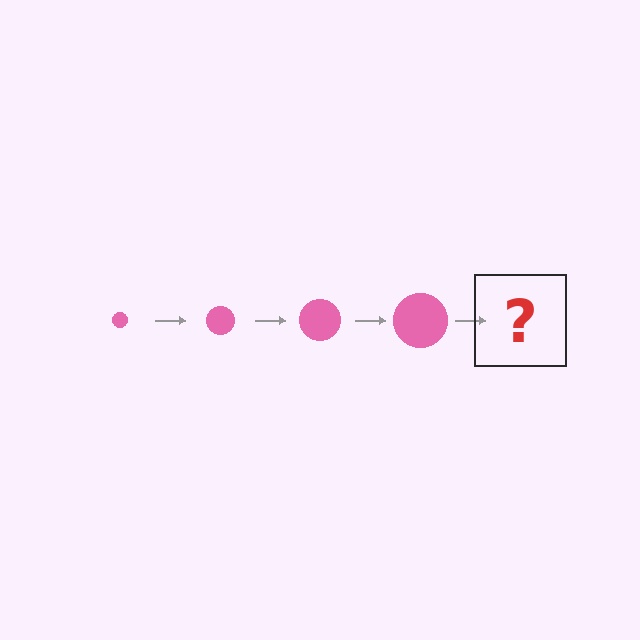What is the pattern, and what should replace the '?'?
The pattern is that the circle gets progressively larger each step. The '?' should be a pink circle, larger than the previous one.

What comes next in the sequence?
The next element should be a pink circle, larger than the previous one.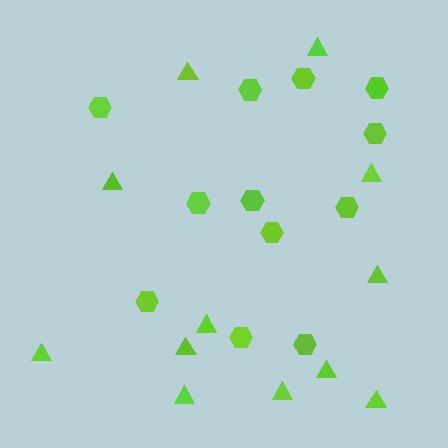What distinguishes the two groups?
There are 2 groups: one group of hexagons (12) and one group of triangles (12).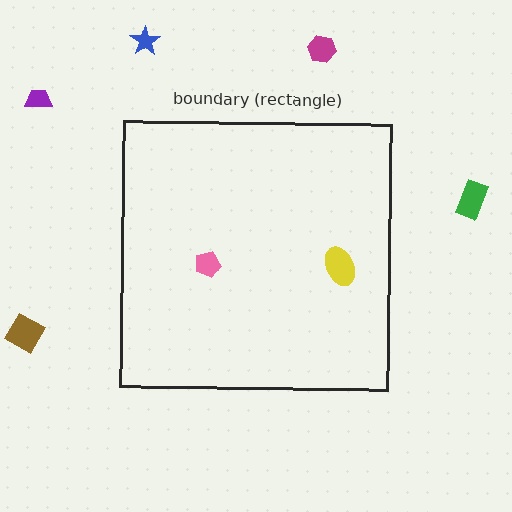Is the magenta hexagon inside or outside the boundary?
Outside.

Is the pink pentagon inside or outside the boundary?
Inside.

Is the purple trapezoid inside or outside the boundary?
Outside.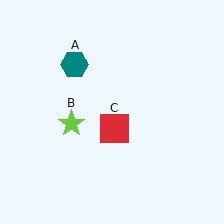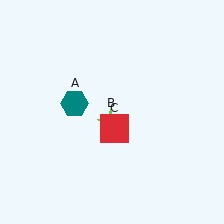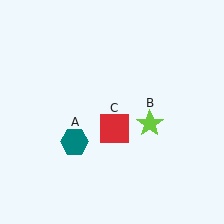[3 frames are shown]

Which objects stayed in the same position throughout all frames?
Red square (object C) remained stationary.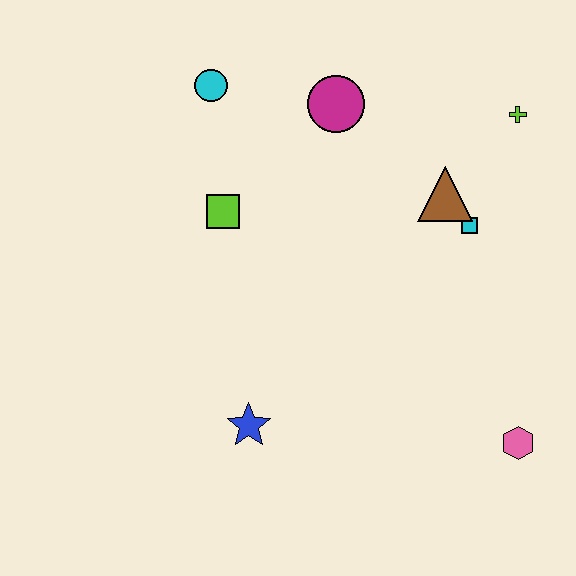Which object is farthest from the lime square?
The pink hexagon is farthest from the lime square.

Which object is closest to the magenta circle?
The cyan circle is closest to the magenta circle.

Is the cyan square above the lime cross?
No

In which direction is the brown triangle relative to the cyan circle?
The brown triangle is to the right of the cyan circle.